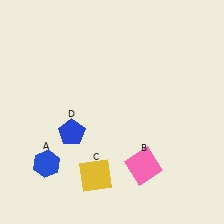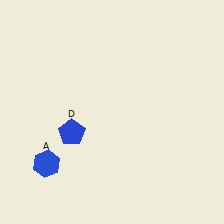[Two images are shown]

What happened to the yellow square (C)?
The yellow square (C) was removed in Image 2. It was in the bottom-left area of Image 1.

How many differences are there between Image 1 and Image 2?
There are 2 differences between the two images.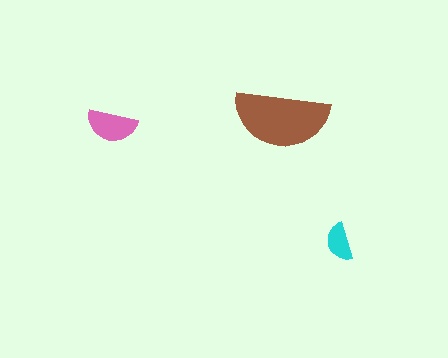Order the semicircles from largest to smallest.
the brown one, the pink one, the cyan one.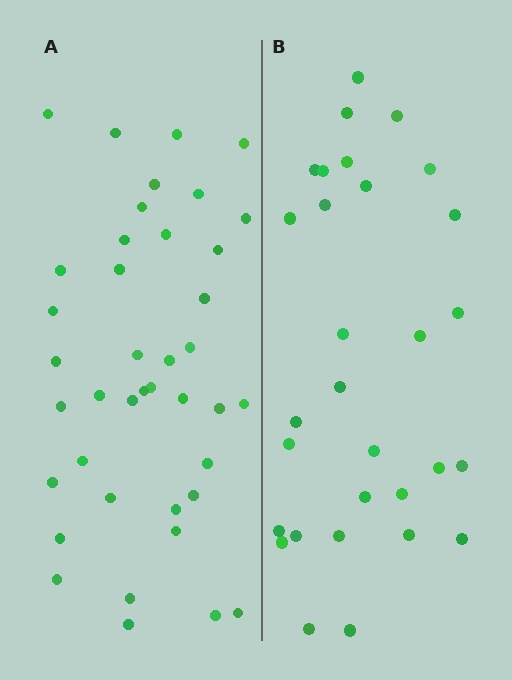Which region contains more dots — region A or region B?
Region A (the left region) has more dots.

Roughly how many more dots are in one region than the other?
Region A has roughly 10 or so more dots than region B.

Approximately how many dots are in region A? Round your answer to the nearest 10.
About 40 dots.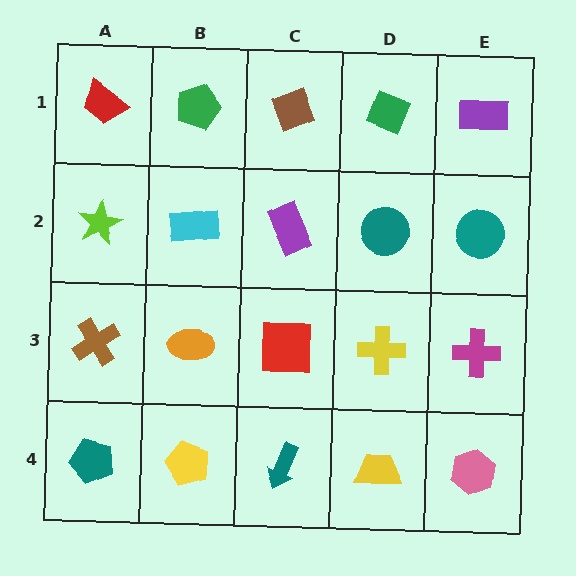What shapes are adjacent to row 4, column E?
A magenta cross (row 3, column E), a yellow trapezoid (row 4, column D).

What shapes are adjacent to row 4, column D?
A yellow cross (row 3, column D), a teal arrow (row 4, column C), a pink hexagon (row 4, column E).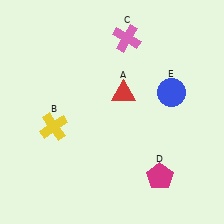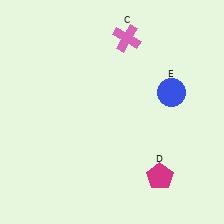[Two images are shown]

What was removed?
The red triangle (A), the yellow cross (B) were removed in Image 2.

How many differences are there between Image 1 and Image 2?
There are 2 differences between the two images.